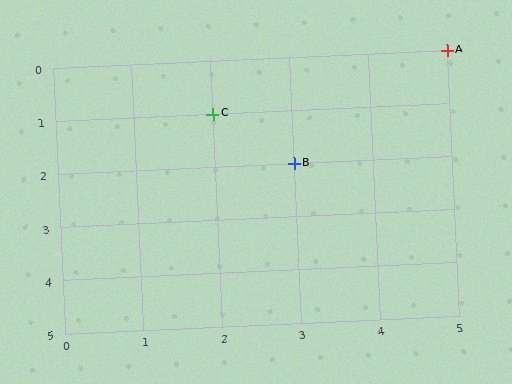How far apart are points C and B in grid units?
Points C and B are 1 column and 1 row apart (about 1.4 grid units diagonally).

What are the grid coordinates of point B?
Point B is at grid coordinates (3, 2).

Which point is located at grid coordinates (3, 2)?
Point B is at (3, 2).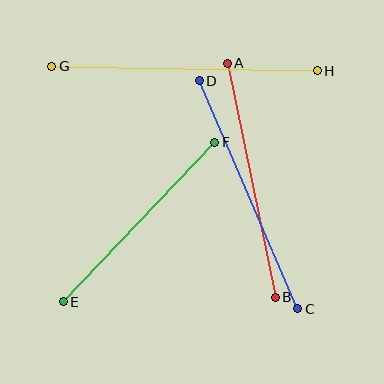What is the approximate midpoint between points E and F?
The midpoint is at approximately (139, 222) pixels.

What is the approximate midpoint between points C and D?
The midpoint is at approximately (249, 195) pixels.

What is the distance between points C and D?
The distance is approximately 249 pixels.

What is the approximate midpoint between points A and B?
The midpoint is at approximately (251, 180) pixels.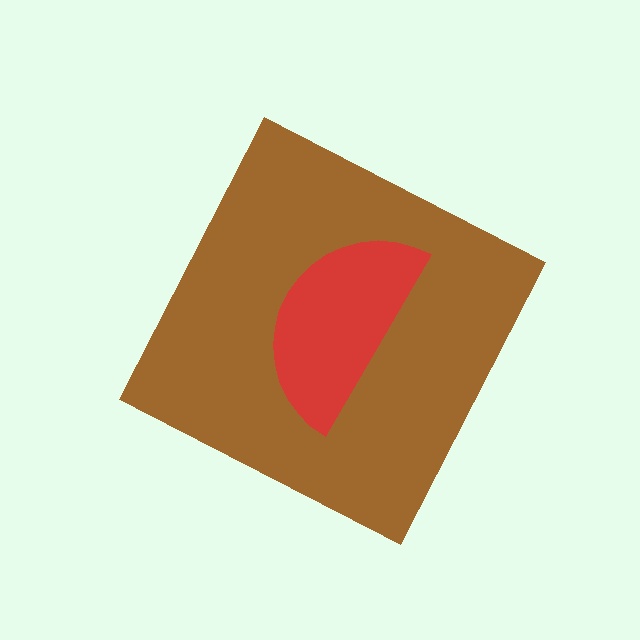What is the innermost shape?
The red semicircle.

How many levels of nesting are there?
2.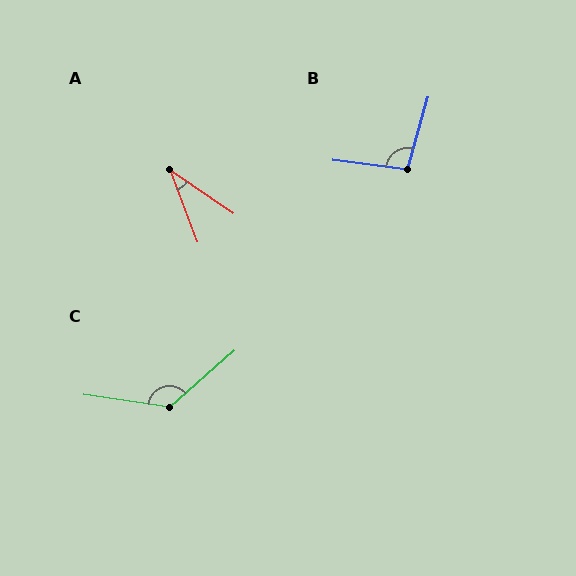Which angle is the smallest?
A, at approximately 34 degrees.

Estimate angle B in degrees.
Approximately 98 degrees.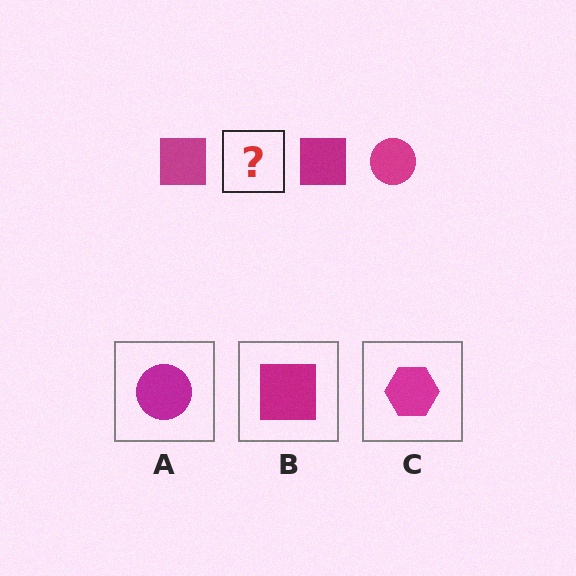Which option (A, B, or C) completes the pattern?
A.